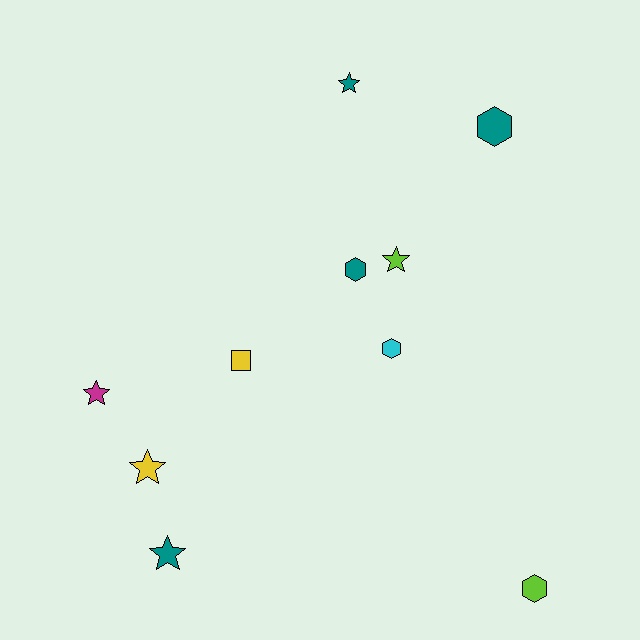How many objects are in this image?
There are 10 objects.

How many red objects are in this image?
There are no red objects.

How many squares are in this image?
There is 1 square.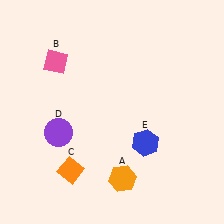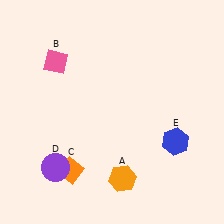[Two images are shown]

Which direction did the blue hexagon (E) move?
The blue hexagon (E) moved right.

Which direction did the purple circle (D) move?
The purple circle (D) moved down.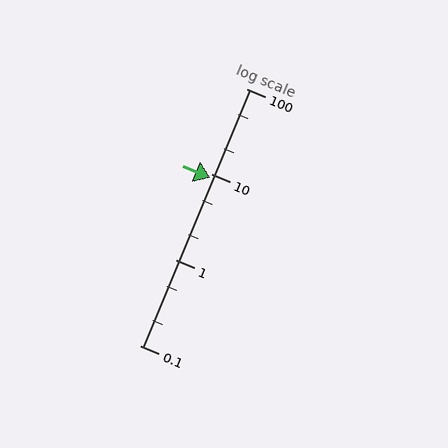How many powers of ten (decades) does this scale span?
The scale spans 3 decades, from 0.1 to 100.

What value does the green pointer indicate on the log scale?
The pointer indicates approximately 9.1.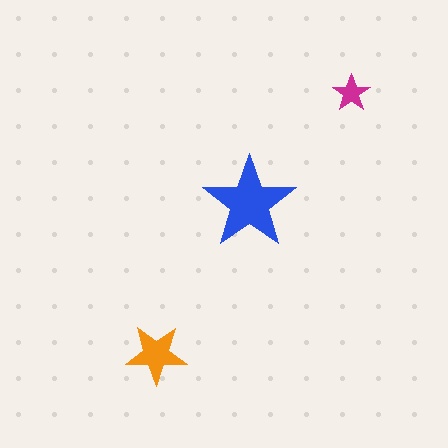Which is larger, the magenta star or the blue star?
The blue one.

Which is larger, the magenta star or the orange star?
The orange one.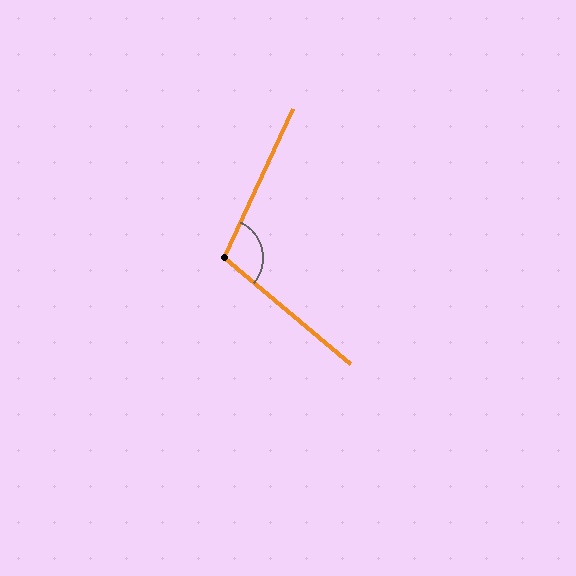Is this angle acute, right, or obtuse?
It is obtuse.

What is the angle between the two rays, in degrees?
Approximately 105 degrees.